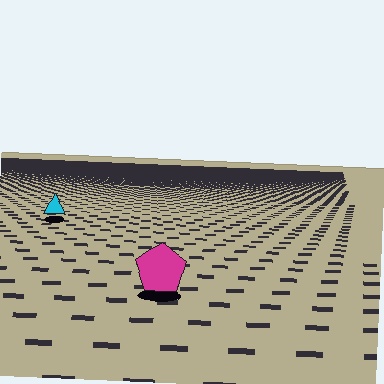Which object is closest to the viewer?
The magenta pentagon is closest. The texture marks near it are larger and more spread out.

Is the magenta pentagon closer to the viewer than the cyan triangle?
Yes. The magenta pentagon is closer — you can tell from the texture gradient: the ground texture is coarser near it.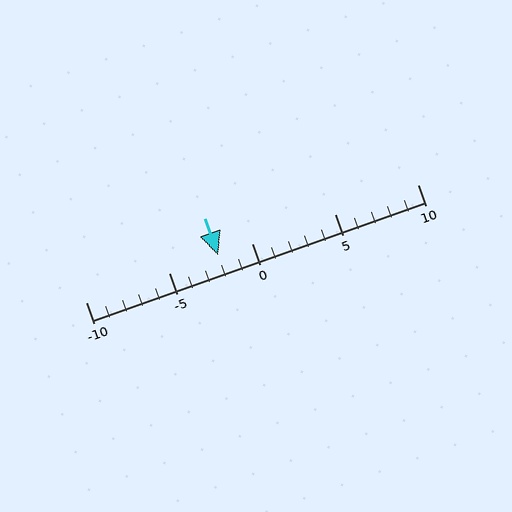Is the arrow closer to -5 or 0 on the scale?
The arrow is closer to 0.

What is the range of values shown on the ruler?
The ruler shows values from -10 to 10.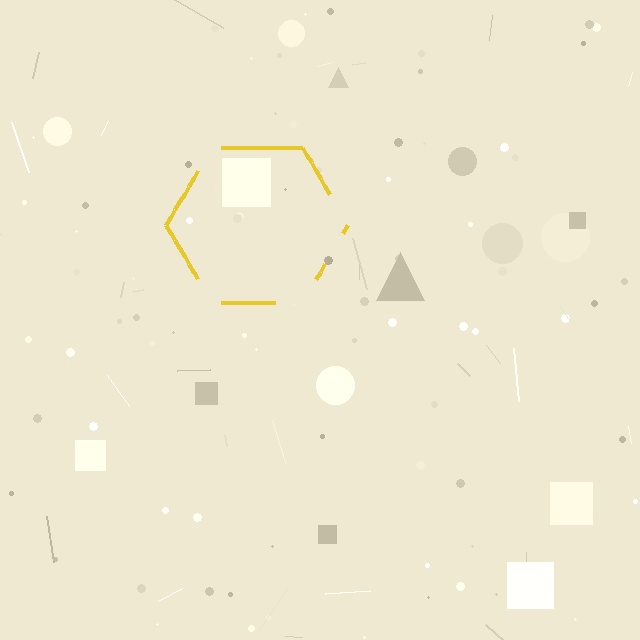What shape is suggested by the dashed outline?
The dashed outline suggests a hexagon.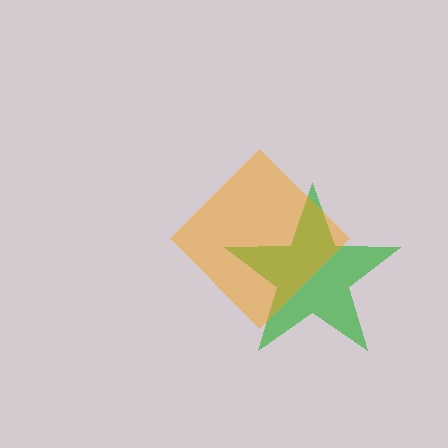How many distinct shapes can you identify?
There are 2 distinct shapes: a green star, an orange diamond.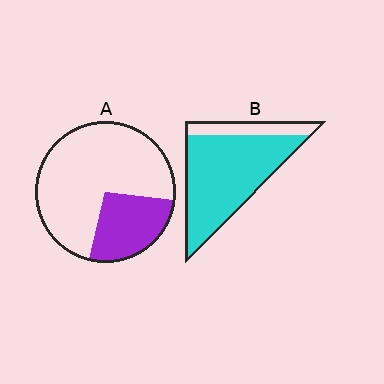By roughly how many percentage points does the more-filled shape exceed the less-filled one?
By roughly 55 percentage points (B over A).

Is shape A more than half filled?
No.